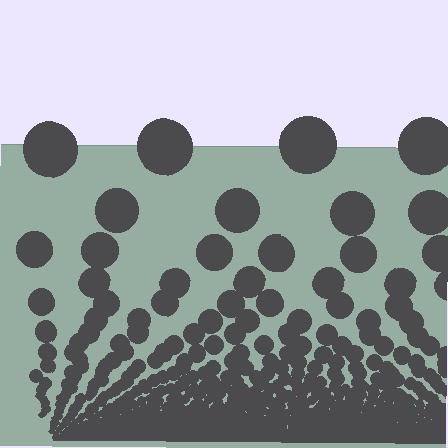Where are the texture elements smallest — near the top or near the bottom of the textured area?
Near the bottom.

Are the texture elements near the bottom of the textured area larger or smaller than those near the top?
Smaller. The gradient is inverted — elements near the bottom are smaller and denser.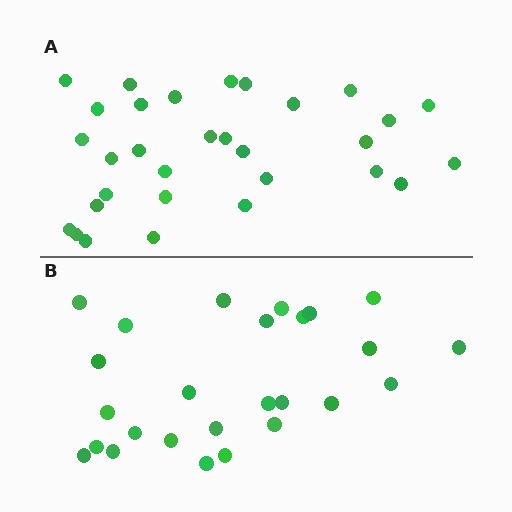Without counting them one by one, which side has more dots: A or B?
Region A (the top region) has more dots.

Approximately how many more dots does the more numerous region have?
Region A has about 5 more dots than region B.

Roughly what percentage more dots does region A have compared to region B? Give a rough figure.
About 20% more.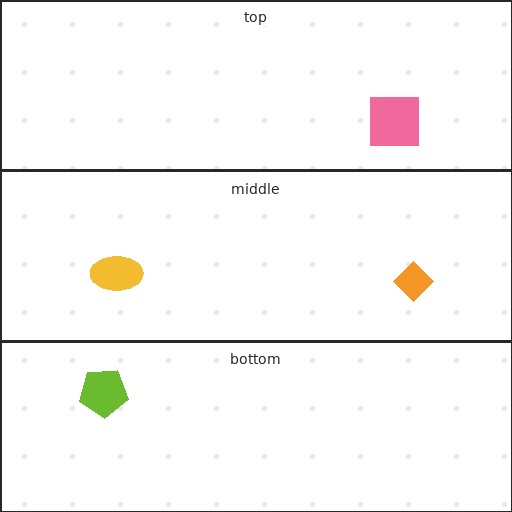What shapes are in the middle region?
The yellow ellipse, the orange diamond.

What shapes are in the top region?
The pink square.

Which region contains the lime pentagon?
The bottom region.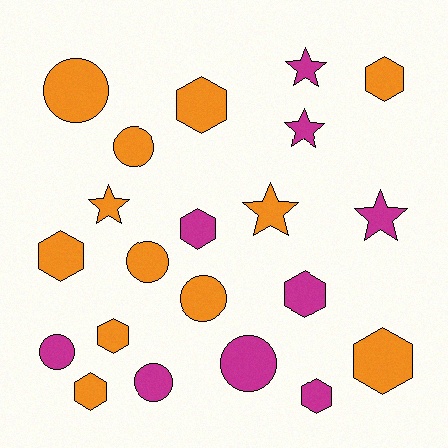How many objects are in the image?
There are 21 objects.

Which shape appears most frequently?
Hexagon, with 9 objects.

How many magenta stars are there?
There are 3 magenta stars.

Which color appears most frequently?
Orange, with 12 objects.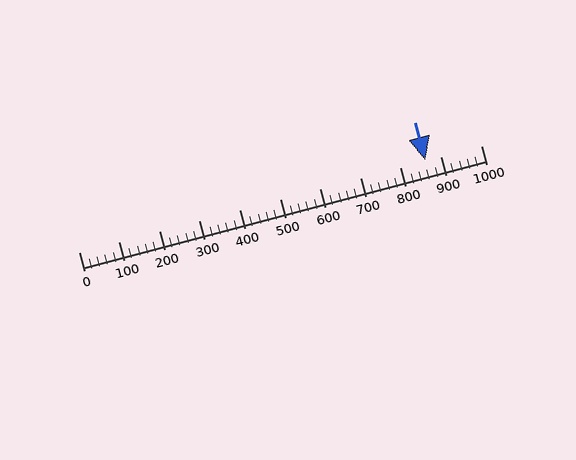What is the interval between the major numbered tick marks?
The major tick marks are spaced 100 units apart.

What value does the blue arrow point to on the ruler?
The blue arrow points to approximately 861.